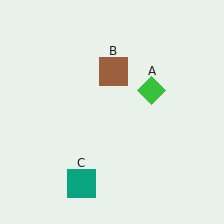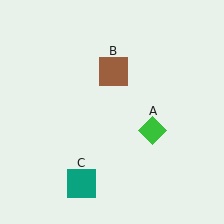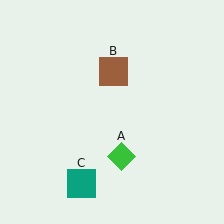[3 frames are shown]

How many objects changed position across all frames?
1 object changed position: green diamond (object A).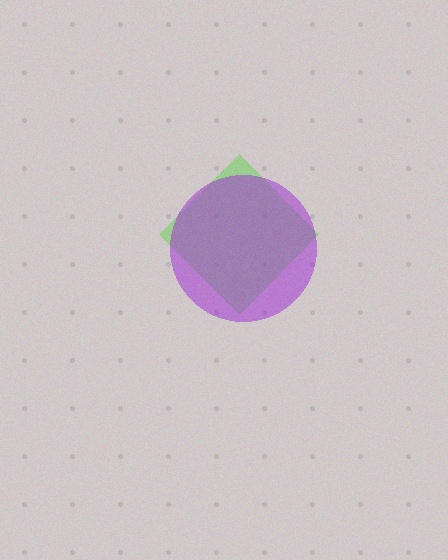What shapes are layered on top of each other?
The layered shapes are: a lime diamond, a purple circle.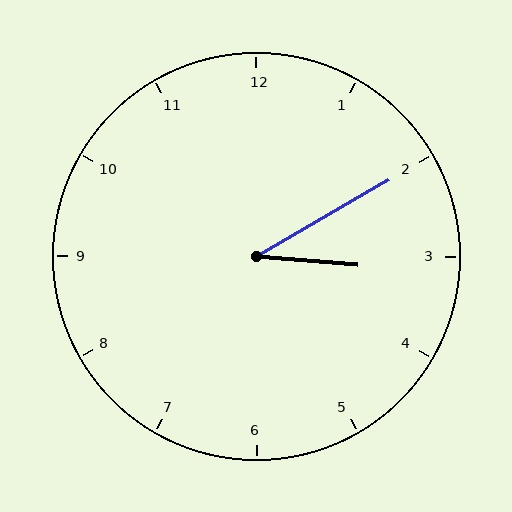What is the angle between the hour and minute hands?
Approximately 35 degrees.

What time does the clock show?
3:10.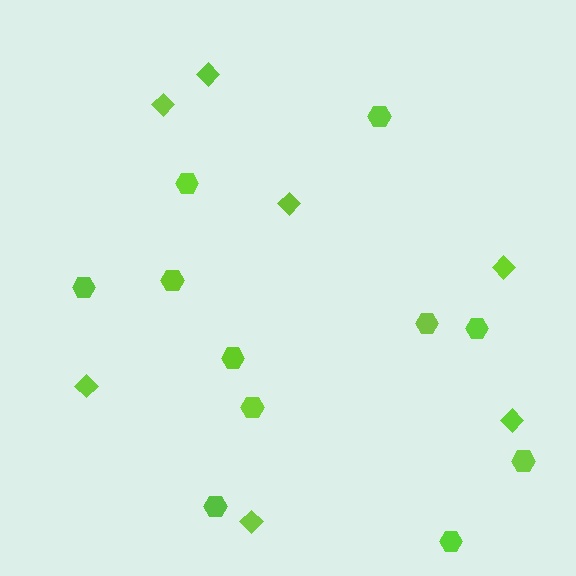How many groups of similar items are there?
There are 2 groups: one group of hexagons (11) and one group of diamonds (7).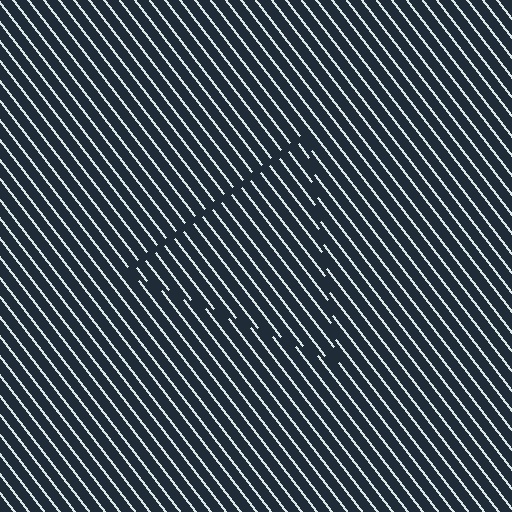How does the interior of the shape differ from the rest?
The interior of the shape contains the same grating, shifted by half a period — the contour is defined by the phase discontinuity where line-ends from the inner and outer gratings abut.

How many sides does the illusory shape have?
3 sides — the line-ends trace a triangle.